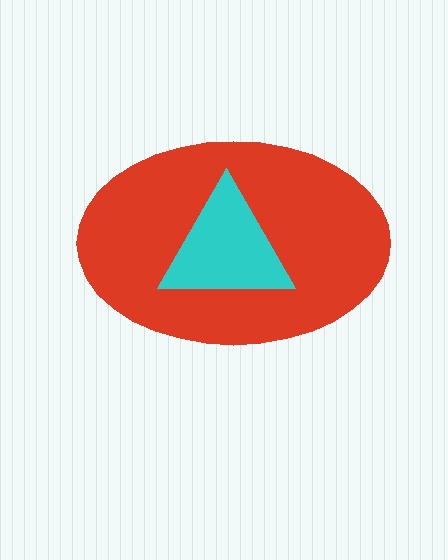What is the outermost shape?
The red ellipse.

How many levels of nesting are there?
2.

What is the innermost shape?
The cyan triangle.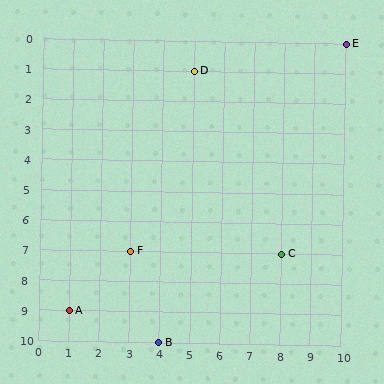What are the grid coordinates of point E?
Point E is at grid coordinates (10, 0).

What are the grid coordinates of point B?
Point B is at grid coordinates (4, 10).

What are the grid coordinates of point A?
Point A is at grid coordinates (1, 9).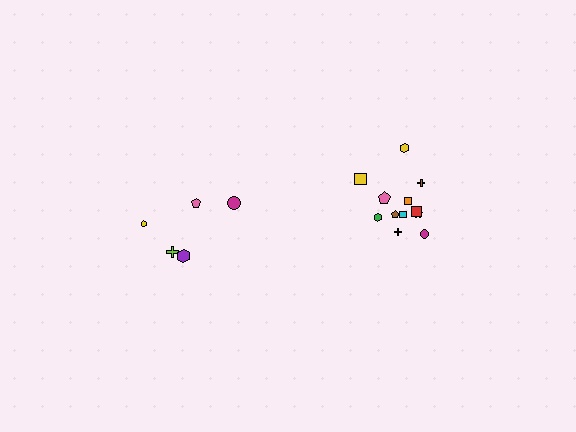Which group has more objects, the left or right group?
The right group.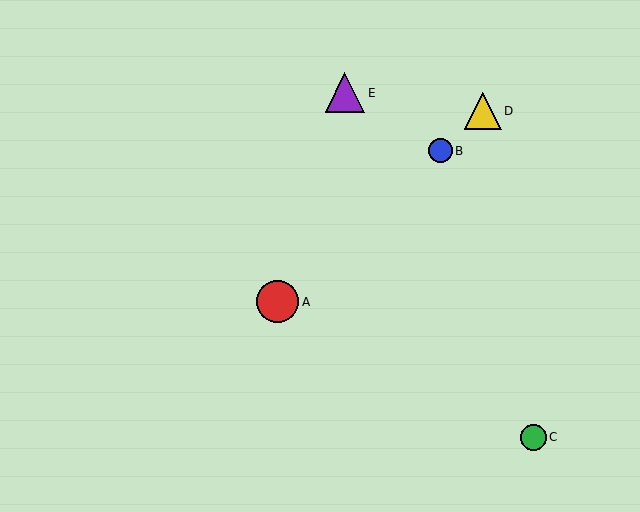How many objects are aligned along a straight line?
3 objects (A, B, D) are aligned along a straight line.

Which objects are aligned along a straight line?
Objects A, B, D are aligned along a straight line.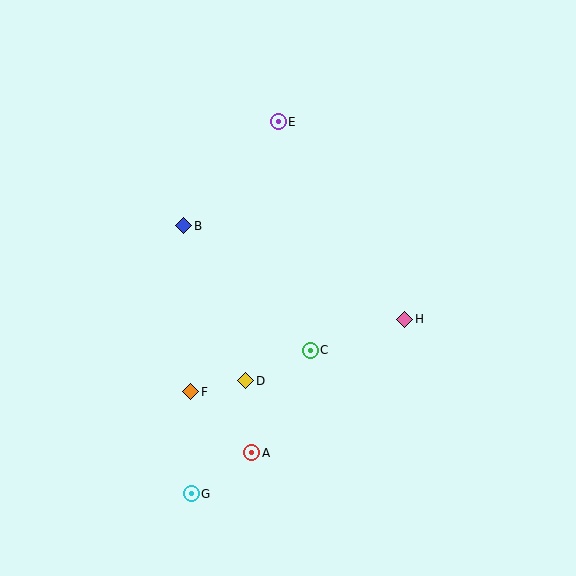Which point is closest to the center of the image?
Point C at (310, 350) is closest to the center.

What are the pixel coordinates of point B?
Point B is at (184, 226).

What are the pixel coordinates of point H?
Point H is at (405, 319).